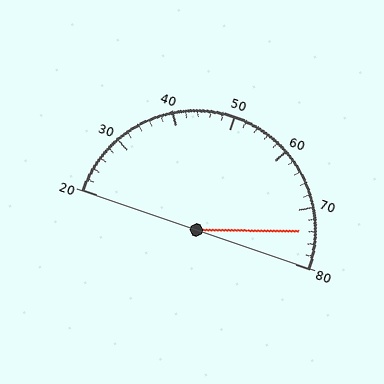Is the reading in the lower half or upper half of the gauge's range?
The reading is in the upper half of the range (20 to 80).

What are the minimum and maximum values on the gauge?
The gauge ranges from 20 to 80.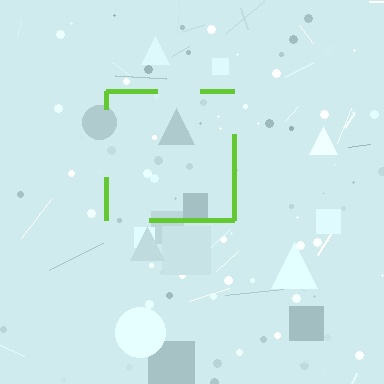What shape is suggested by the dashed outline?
The dashed outline suggests a square.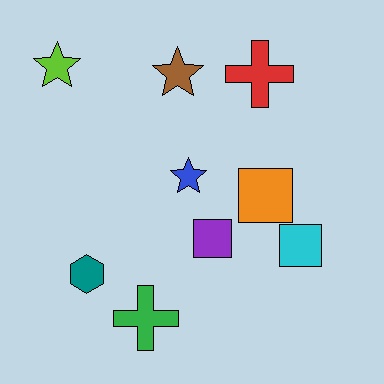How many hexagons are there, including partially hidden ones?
There is 1 hexagon.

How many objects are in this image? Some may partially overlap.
There are 9 objects.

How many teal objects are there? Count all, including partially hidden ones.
There is 1 teal object.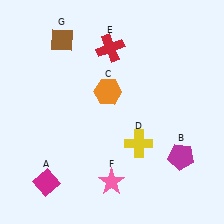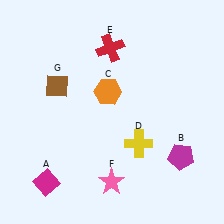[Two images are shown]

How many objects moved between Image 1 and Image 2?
1 object moved between the two images.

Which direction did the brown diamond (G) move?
The brown diamond (G) moved down.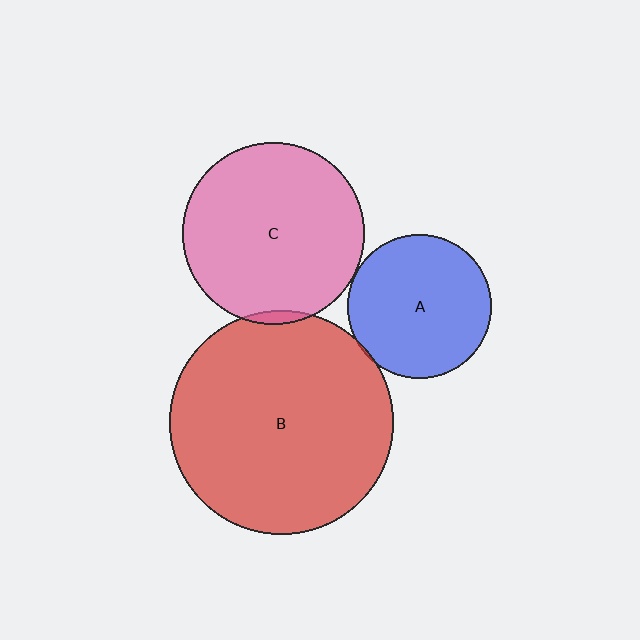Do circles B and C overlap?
Yes.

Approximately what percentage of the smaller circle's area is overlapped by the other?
Approximately 5%.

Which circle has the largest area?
Circle B (red).